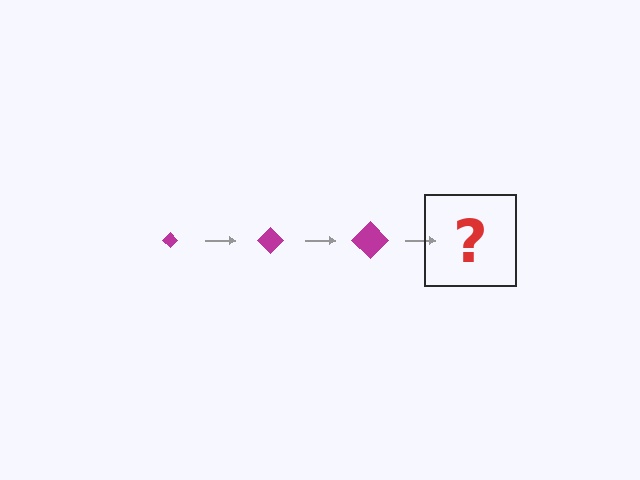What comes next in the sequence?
The next element should be a magenta diamond, larger than the previous one.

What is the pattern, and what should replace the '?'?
The pattern is that the diamond gets progressively larger each step. The '?' should be a magenta diamond, larger than the previous one.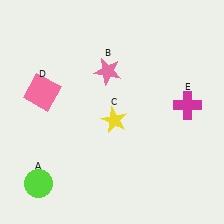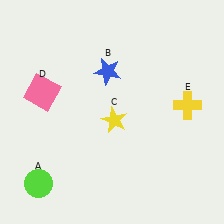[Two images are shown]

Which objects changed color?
B changed from pink to blue. E changed from magenta to yellow.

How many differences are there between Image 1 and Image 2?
There are 2 differences between the two images.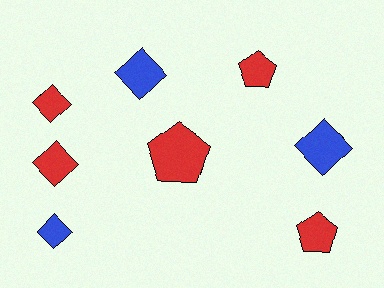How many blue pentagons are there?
There are no blue pentagons.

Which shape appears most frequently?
Diamond, with 5 objects.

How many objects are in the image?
There are 8 objects.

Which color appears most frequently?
Red, with 5 objects.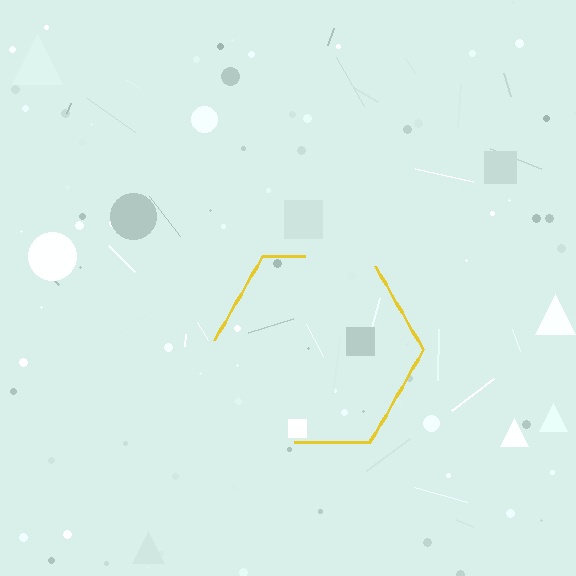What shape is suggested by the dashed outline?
The dashed outline suggests a hexagon.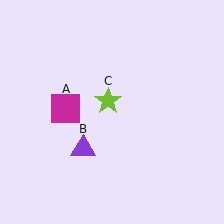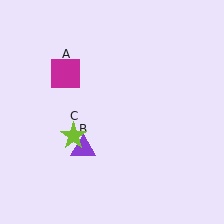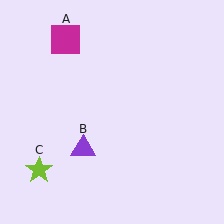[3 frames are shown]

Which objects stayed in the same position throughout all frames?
Purple triangle (object B) remained stationary.